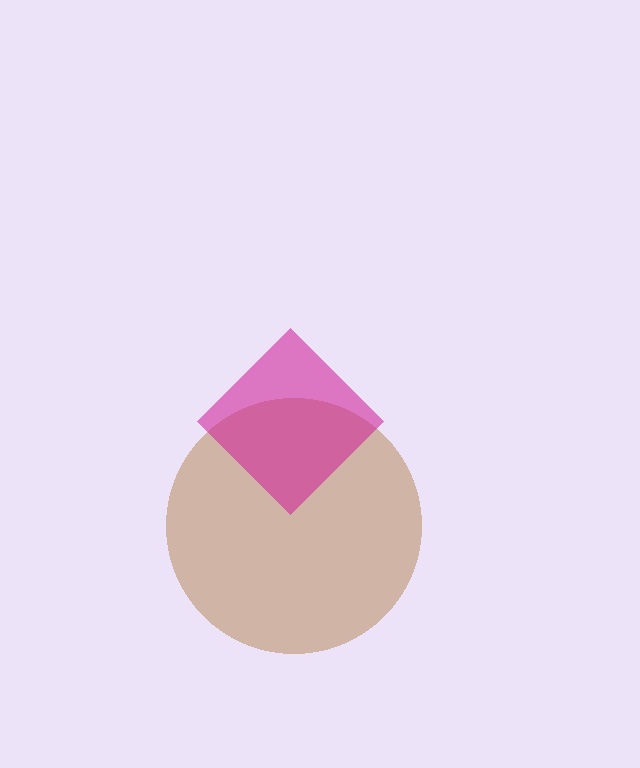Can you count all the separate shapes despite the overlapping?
Yes, there are 2 separate shapes.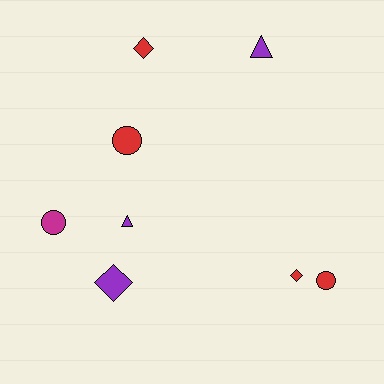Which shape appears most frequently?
Circle, with 3 objects.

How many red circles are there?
There are 2 red circles.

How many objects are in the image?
There are 8 objects.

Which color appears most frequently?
Red, with 4 objects.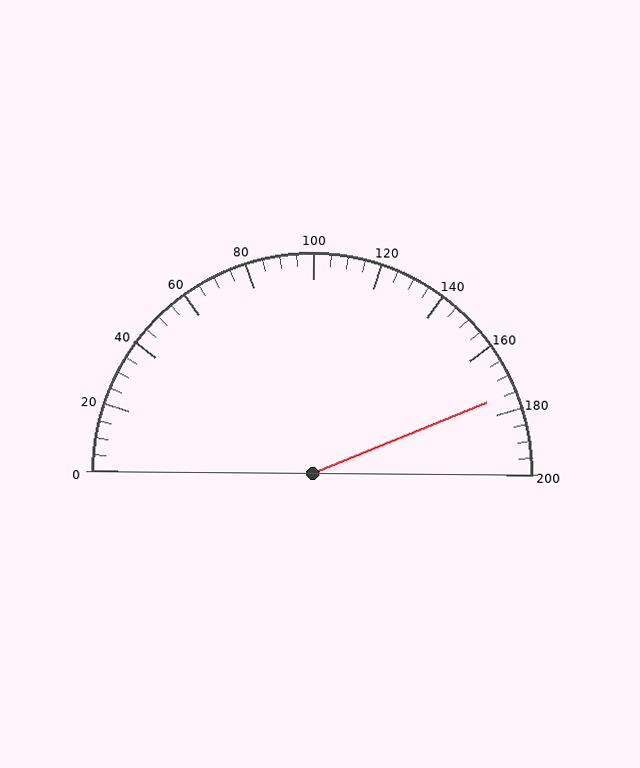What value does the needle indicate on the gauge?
The needle indicates approximately 175.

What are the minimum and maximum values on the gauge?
The gauge ranges from 0 to 200.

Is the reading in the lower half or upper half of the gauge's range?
The reading is in the upper half of the range (0 to 200).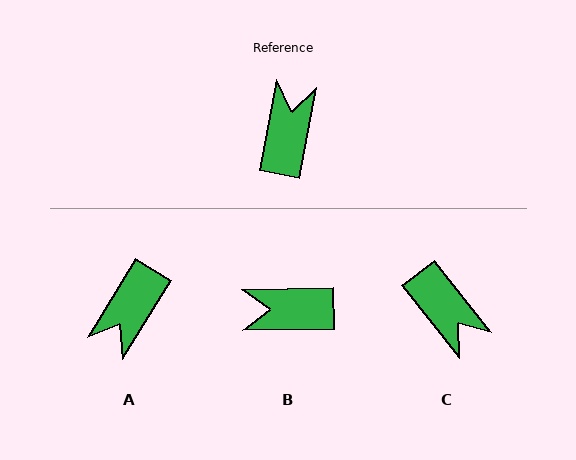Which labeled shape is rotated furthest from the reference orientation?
A, about 159 degrees away.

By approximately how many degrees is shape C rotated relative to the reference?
Approximately 131 degrees clockwise.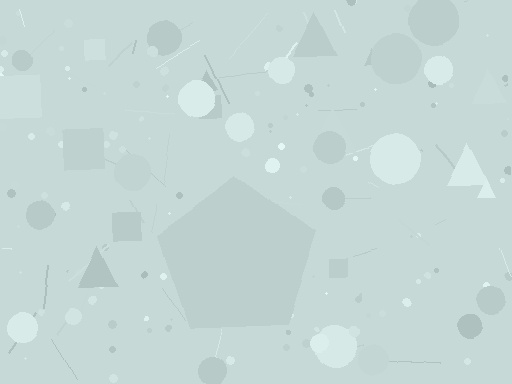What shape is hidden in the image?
A pentagon is hidden in the image.